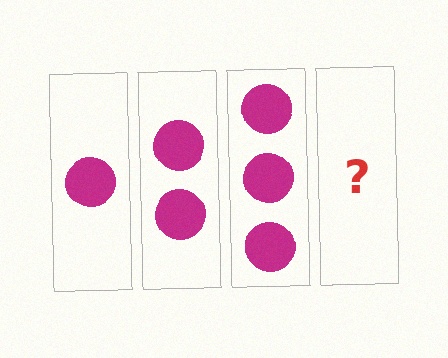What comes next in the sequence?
The next element should be 4 circles.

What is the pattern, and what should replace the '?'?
The pattern is that each step adds one more circle. The '?' should be 4 circles.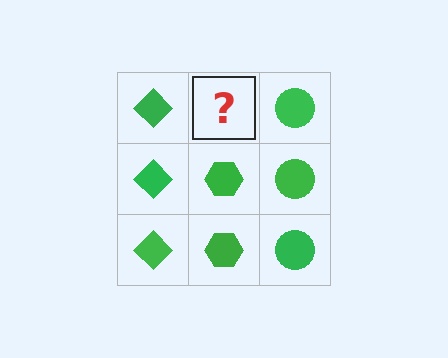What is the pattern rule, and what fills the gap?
The rule is that each column has a consistent shape. The gap should be filled with a green hexagon.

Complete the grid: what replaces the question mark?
The question mark should be replaced with a green hexagon.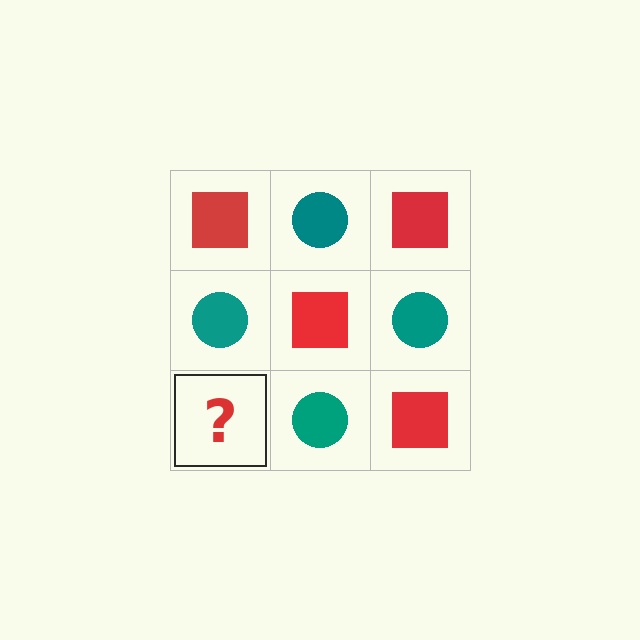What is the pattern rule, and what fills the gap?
The rule is that it alternates red square and teal circle in a checkerboard pattern. The gap should be filled with a red square.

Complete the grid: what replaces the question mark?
The question mark should be replaced with a red square.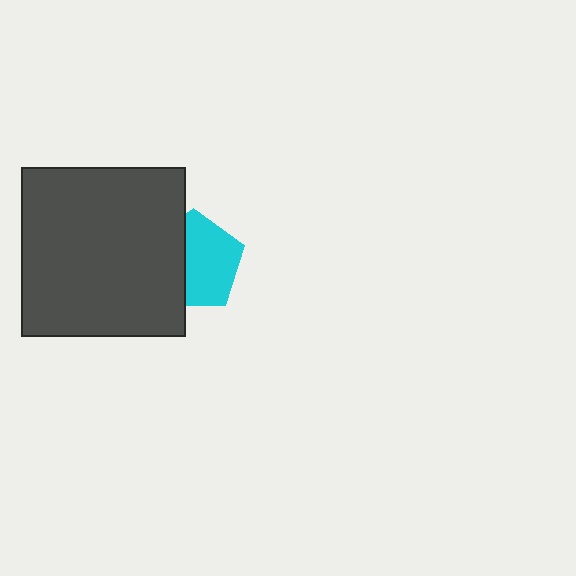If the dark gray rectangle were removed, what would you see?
You would see the complete cyan pentagon.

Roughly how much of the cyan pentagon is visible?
About half of it is visible (roughly 61%).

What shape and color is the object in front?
The object in front is a dark gray rectangle.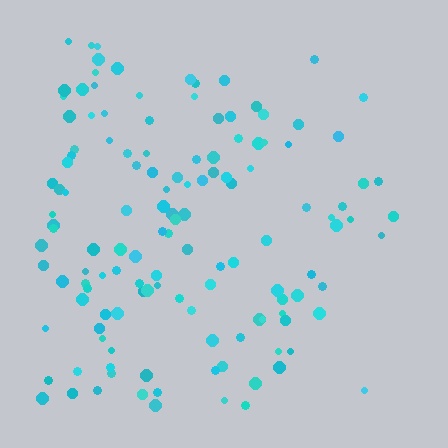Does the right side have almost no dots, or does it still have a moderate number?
Still a moderate number, just noticeably fewer than the left.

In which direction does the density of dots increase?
From right to left, with the left side densest.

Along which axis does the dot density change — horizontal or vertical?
Horizontal.